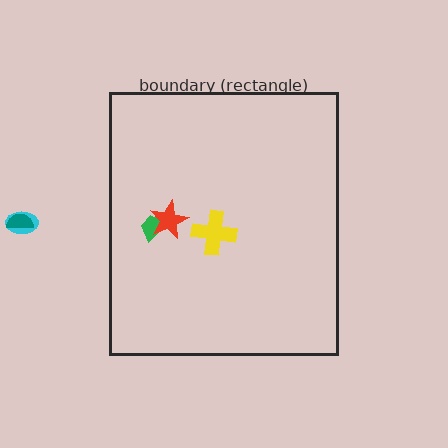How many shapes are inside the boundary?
3 inside, 2 outside.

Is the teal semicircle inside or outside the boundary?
Outside.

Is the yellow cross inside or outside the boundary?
Inside.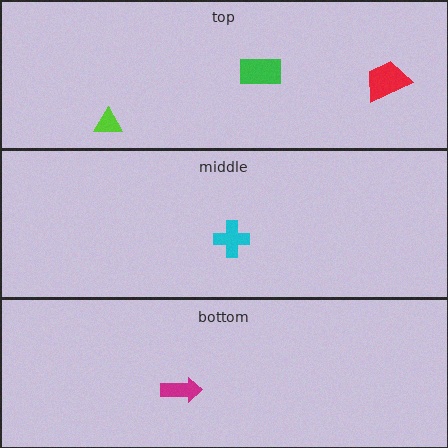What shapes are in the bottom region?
The magenta arrow.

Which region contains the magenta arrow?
The bottom region.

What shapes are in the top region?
The green rectangle, the red trapezoid, the lime triangle.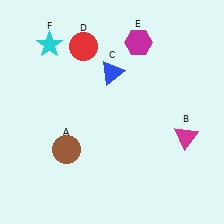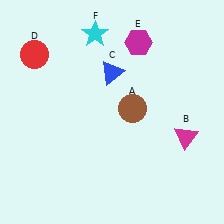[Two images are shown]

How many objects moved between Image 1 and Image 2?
3 objects moved between the two images.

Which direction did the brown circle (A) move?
The brown circle (A) moved right.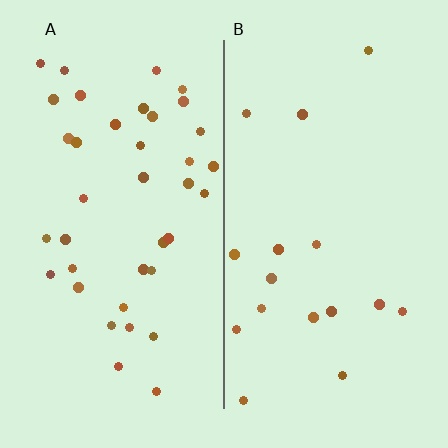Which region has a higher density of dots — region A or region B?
A (the left).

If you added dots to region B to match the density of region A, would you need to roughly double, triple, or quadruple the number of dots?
Approximately double.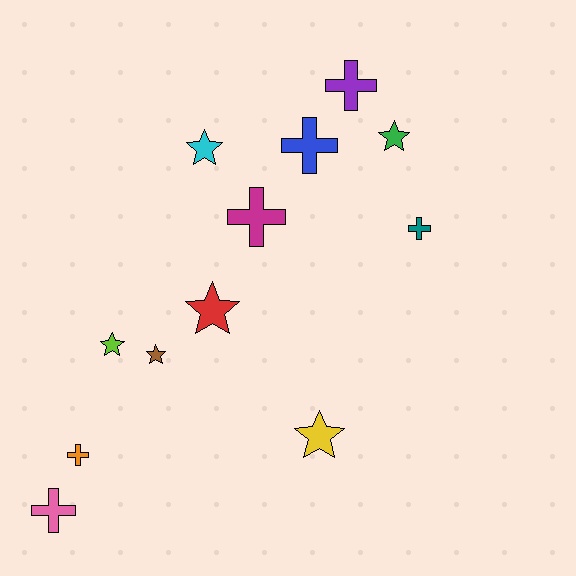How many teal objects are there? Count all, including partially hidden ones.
There is 1 teal object.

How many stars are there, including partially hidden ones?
There are 6 stars.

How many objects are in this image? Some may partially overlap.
There are 12 objects.